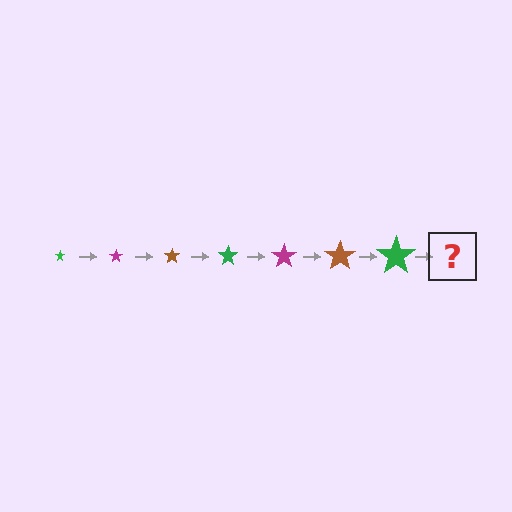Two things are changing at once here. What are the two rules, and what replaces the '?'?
The two rules are that the star grows larger each step and the color cycles through green, magenta, and brown. The '?' should be a magenta star, larger than the previous one.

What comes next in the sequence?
The next element should be a magenta star, larger than the previous one.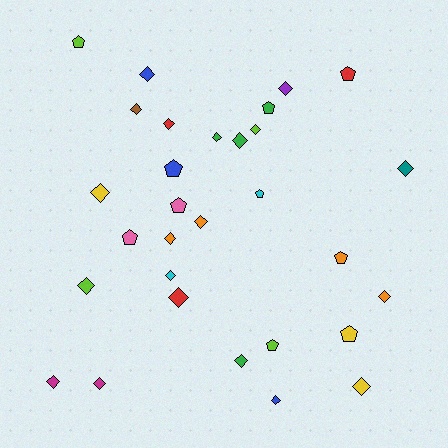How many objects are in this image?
There are 30 objects.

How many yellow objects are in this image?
There are 3 yellow objects.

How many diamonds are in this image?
There are 20 diamonds.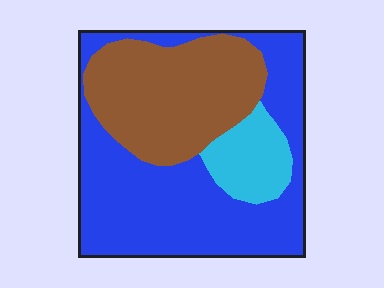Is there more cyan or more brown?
Brown.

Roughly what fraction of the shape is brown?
Brown covers 34% of the shape.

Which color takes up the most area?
Blue, at roughly 55%.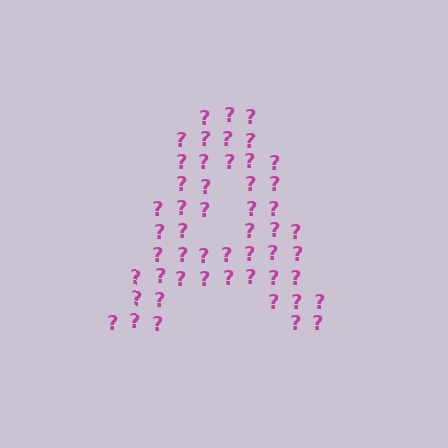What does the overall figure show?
The overall figure shows the letter A.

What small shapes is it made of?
It is made of small question marks.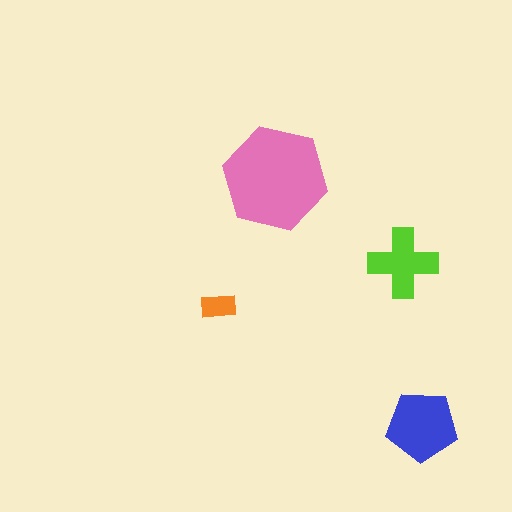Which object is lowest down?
The blue pentagon is bottommost.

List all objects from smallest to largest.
The orange rectangle, the lime cross, the blue pentagon, the pink hexagon.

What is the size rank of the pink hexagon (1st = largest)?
1st.